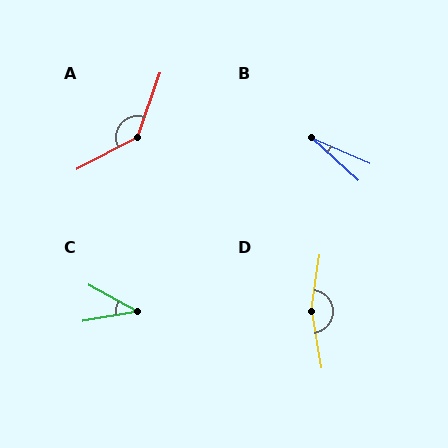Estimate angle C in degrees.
Approximately 38 degrees.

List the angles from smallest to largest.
B (19°), C (38°), A (136°), D (162°).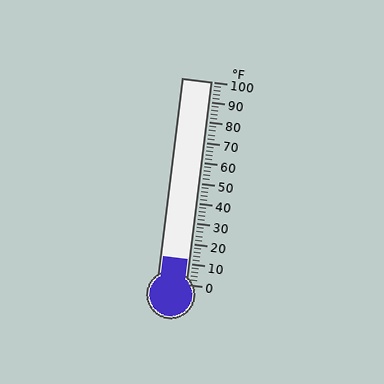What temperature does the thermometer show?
The thermometer shows approximately 12°F.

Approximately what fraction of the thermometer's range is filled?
The thermometer is filled to approximately 10% of its range.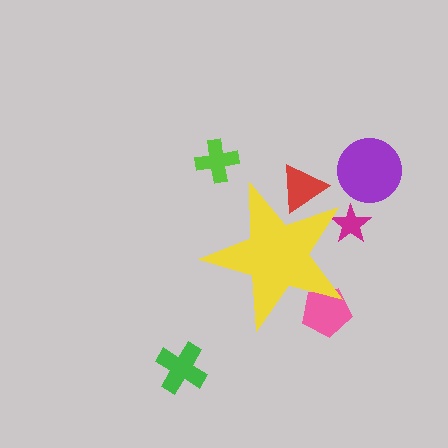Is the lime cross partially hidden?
No, the lime cross is fully visible.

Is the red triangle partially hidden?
Yes, the red triangle is partially hidden behind the yellow star.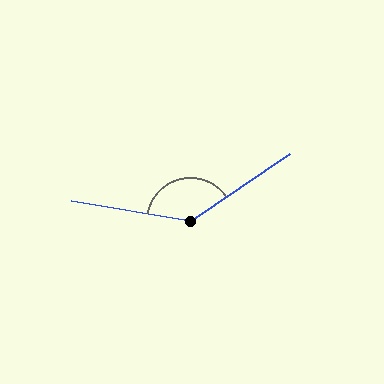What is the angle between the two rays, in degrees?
Approximately 136 degrees.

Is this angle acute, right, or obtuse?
It is obtuse.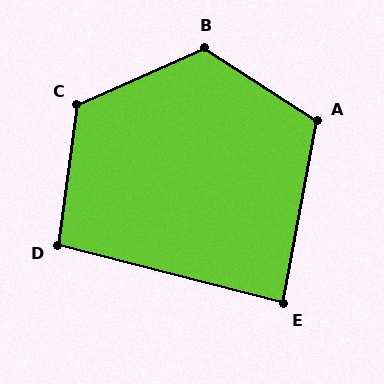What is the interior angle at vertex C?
Approximately 122 degrees (obtuse).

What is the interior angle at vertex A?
Approximately 112 degrees (obtuse).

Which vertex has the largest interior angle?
B, at approximately 123 degrees.